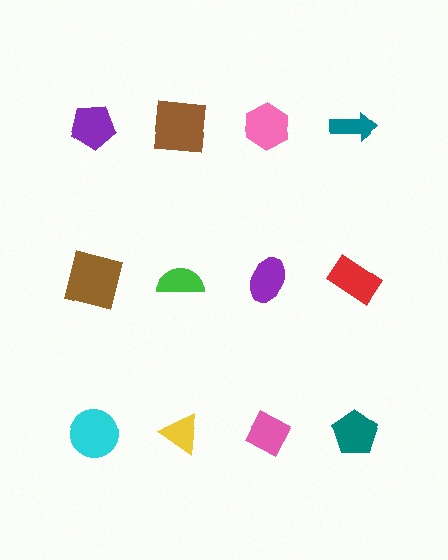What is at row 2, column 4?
A red rectangle.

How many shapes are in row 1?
4 shapes.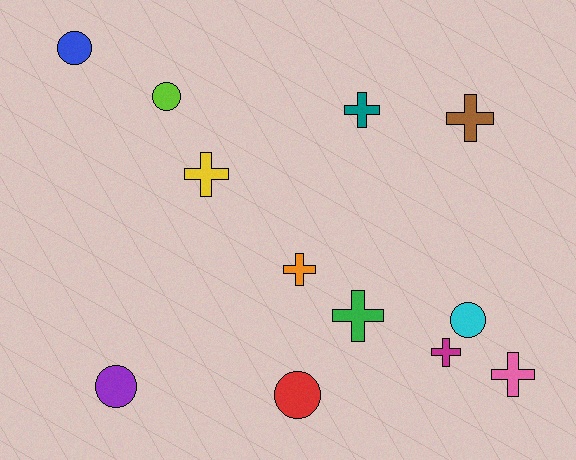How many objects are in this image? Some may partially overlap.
There are 12 objects.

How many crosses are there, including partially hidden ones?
There are 7 crosses.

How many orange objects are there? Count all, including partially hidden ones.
There is 1 orange object.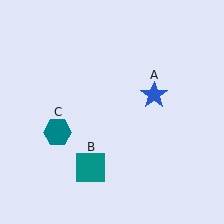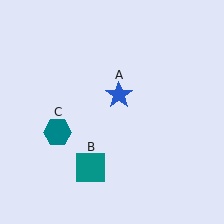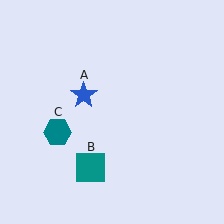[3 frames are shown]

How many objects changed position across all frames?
1 object changed position: blue star (object A).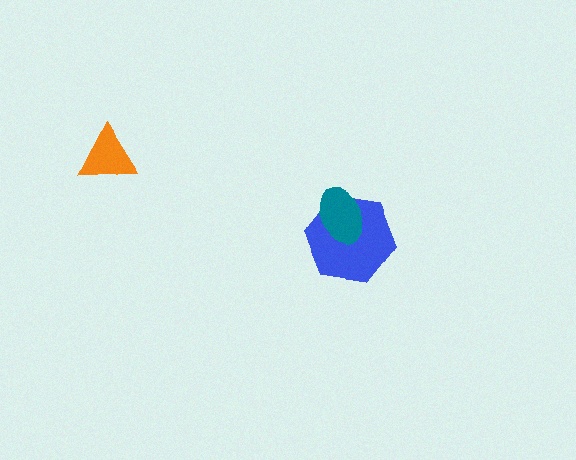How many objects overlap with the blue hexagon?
1 object overlaps with the blue hexagon.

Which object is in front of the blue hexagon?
The teal ellipse is in front of the blue hexagon.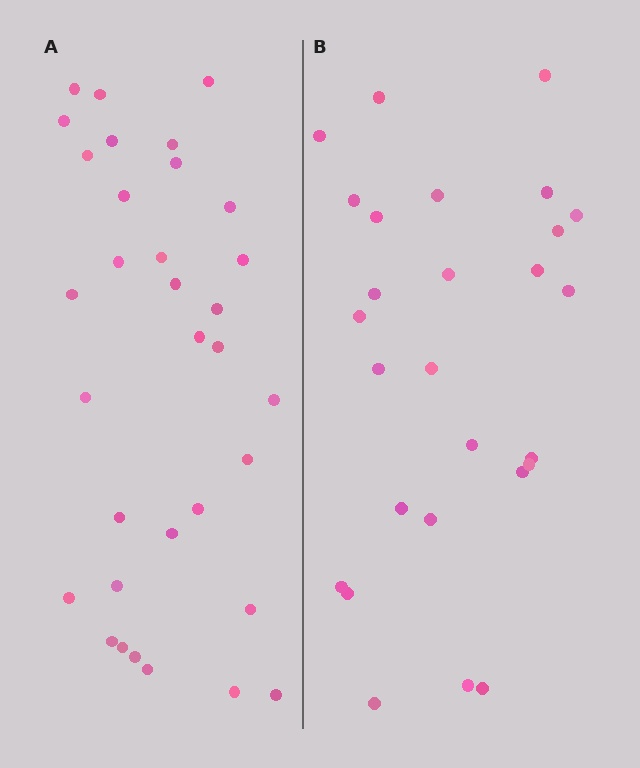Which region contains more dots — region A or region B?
Region A (the left region) has more dots.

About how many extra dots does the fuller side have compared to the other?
Region A has about 6 more dots than region B.